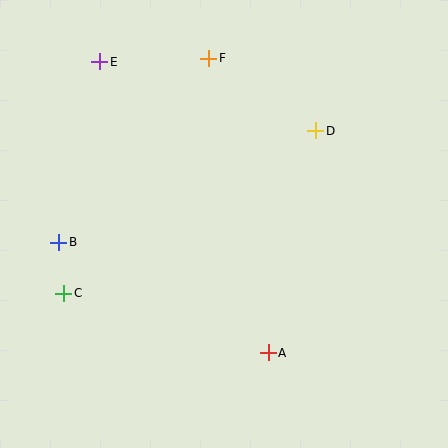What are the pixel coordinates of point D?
Point D is at (316, 131).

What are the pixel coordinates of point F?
Point F is at (209, 58).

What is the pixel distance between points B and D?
The distance between B and D is 280 pixels.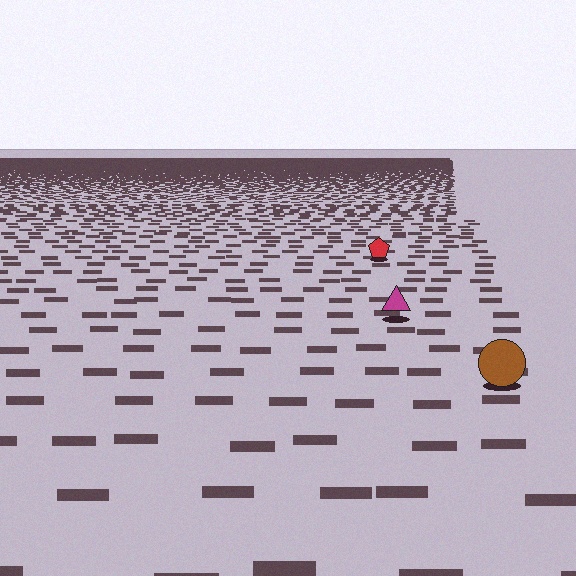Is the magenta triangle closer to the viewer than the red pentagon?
Yes. The magenta triangle is closer — you can tell from the texture gradient: the ground texture is coarser near it.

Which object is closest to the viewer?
The brown circle is closest. The texture marks near it are larger and more spread out.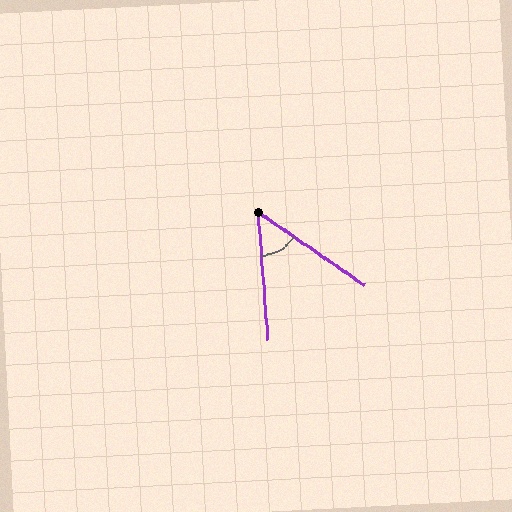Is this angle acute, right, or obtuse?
It is acute.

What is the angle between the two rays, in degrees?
Approximately 51 degrees.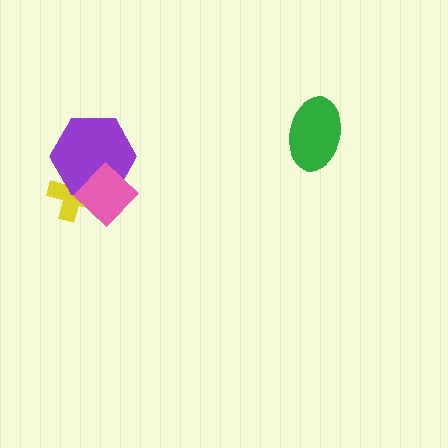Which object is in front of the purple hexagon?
The pink diamond is in front of the purple hexagon.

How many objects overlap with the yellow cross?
2 objects overlap with the yellow cross.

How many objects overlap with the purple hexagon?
2 objects overlap with the purple hexagon.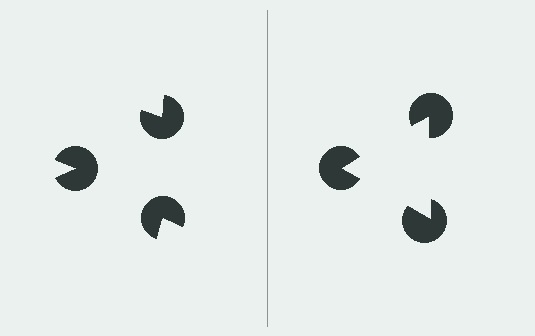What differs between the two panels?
The pac-man discs are positioned identically on both sides; only the wedge orientations differ. On the right they align to a triangle; on the left they are misaligned.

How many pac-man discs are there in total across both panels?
6 — 3 on each side.